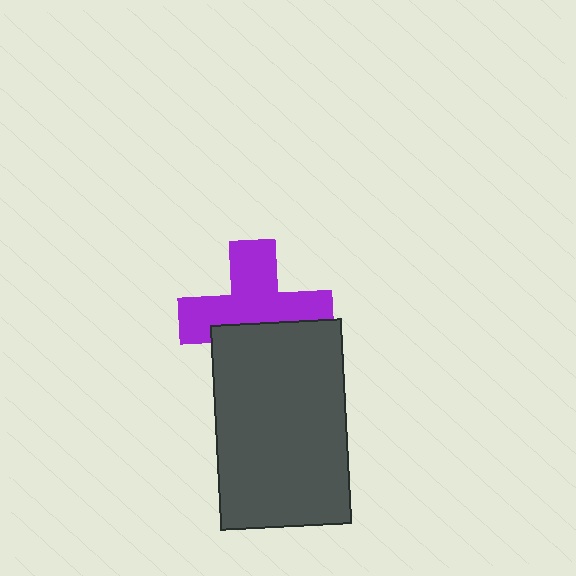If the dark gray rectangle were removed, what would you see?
You would see the complete purple cross.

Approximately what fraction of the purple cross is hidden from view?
Roughly 38% of the purple cross is hidden behind the dark gray rectangle.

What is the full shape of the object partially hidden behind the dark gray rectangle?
The partially hidden object is a purple cross.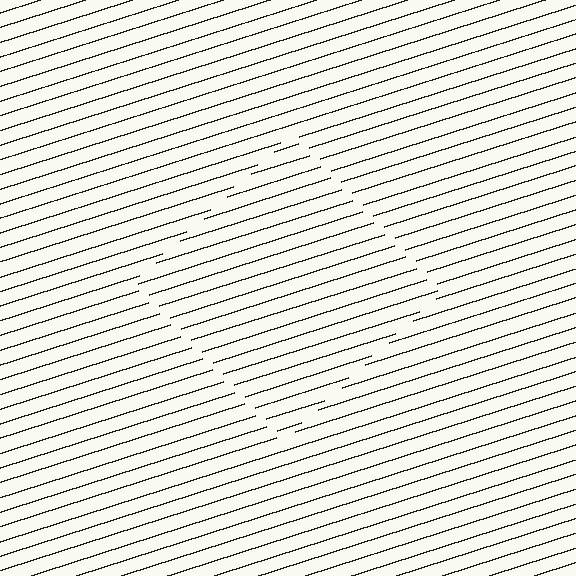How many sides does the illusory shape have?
4 sides — the line-ends trace a square.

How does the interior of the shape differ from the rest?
The interior of the shape contains the same grating, shifted by half a period — the contour is defined by the phase discontinuity where line-ends from the inner and outer gratings abut.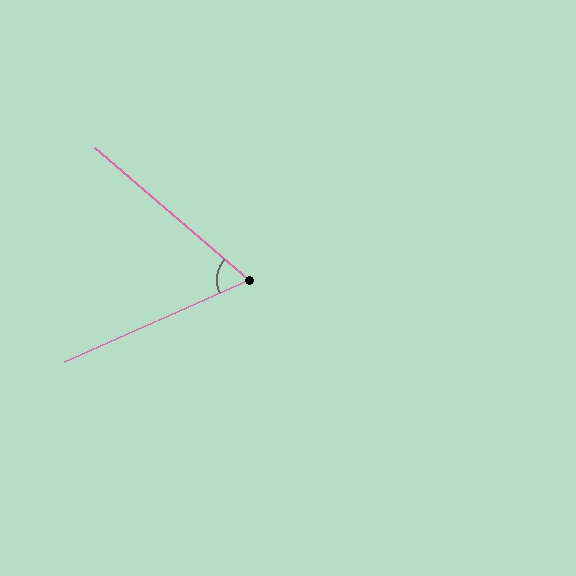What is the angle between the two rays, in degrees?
Approximately 64 degrees.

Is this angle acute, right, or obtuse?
It is acute.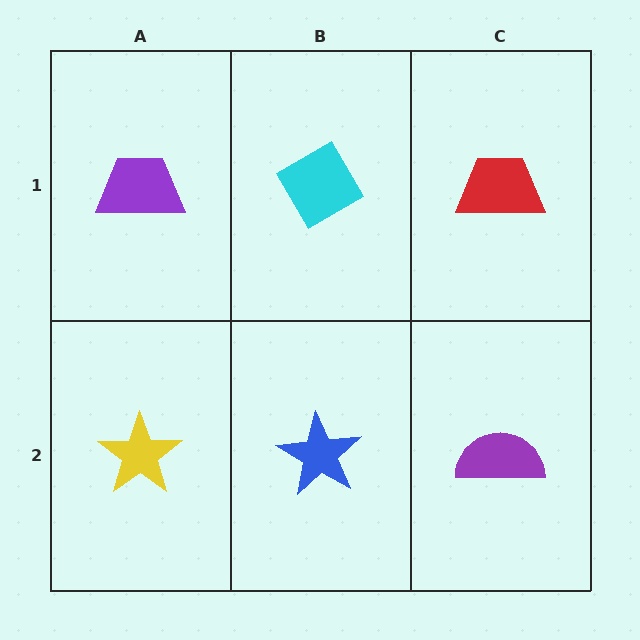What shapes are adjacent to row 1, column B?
A blue star (row 2, column B), a purple trapezoid (row 1, column A), a red trapezoid (row 1, column C).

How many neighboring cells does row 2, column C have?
2.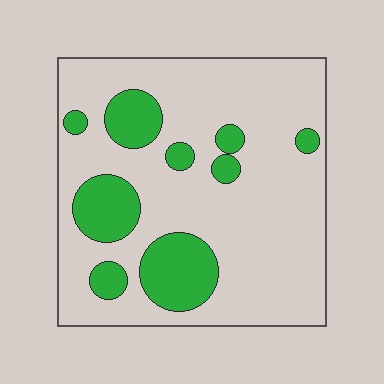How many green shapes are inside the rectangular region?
9.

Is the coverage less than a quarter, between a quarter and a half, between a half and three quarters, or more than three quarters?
Less than a quarter.